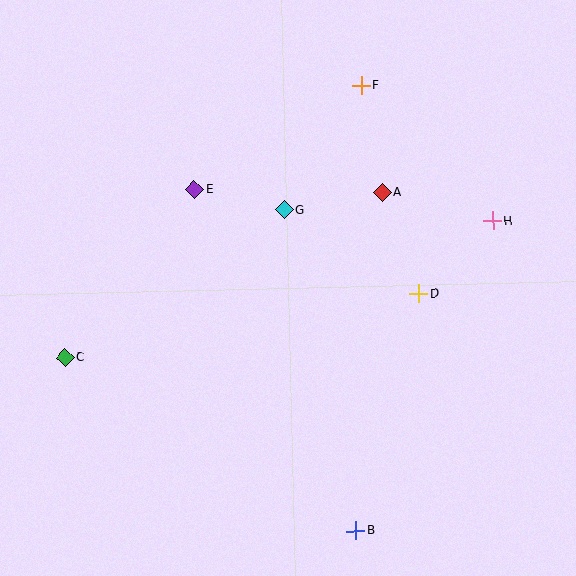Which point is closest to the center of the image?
Point G at (284, 210) is closest to the center.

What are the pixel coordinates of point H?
Point H is at (493, 221).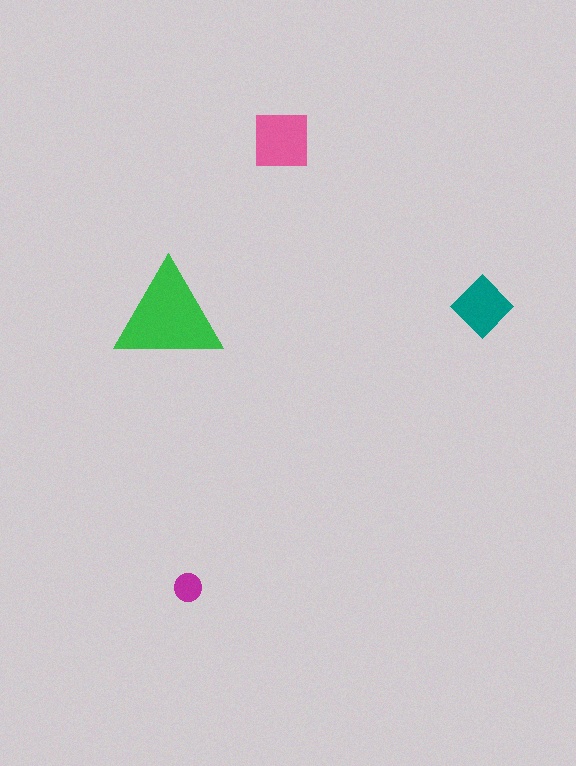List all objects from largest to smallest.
The green triangle, the pink square, the teal diamond, the magenta circle.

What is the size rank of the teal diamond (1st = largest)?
3rd.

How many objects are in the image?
There are 4 objects in the image.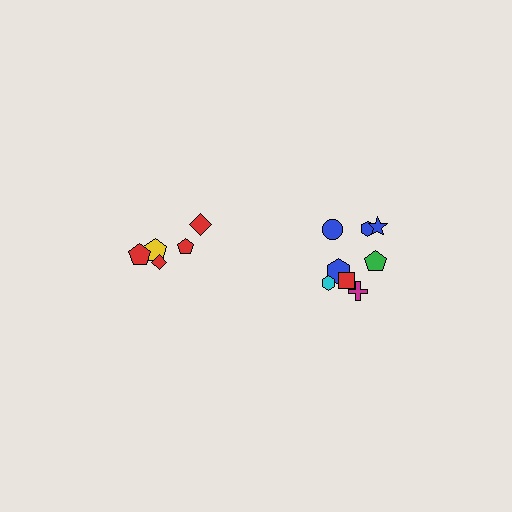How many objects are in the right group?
There are 8 objects.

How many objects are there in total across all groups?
There are 13 objects.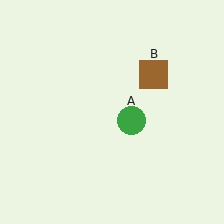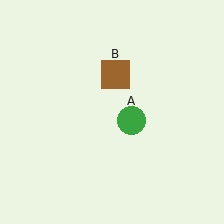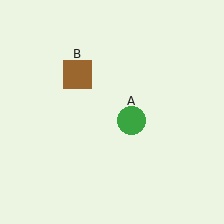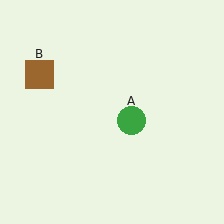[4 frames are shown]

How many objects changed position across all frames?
1 object changed position: brown square (object B).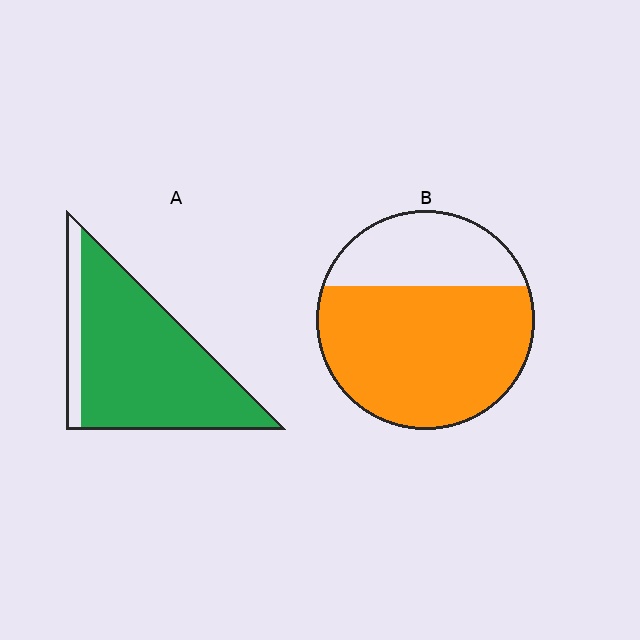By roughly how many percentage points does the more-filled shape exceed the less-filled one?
By roughly 15 percentage points (A over B).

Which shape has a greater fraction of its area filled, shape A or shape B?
Shape A.